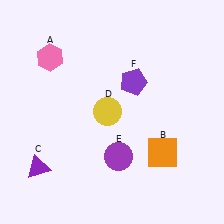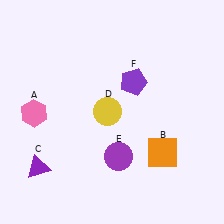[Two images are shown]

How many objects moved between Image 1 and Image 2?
1 object moved between the two images.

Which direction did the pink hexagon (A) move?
The pink hexagon (A) moved down.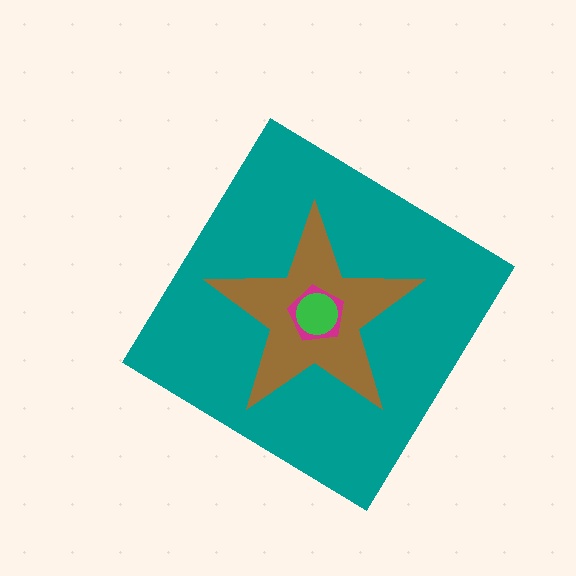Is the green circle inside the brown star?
Yes.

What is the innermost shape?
The green circle.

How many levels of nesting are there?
4.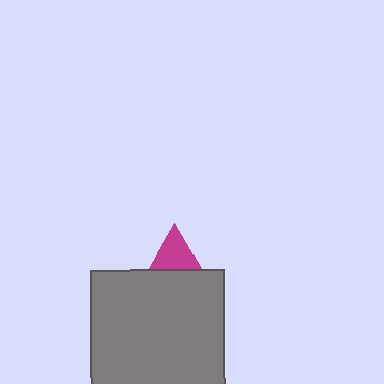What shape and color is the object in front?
The object in front is a gray square.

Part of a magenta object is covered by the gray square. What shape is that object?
It is a triangle.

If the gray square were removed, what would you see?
You would see the complete magenta triangle.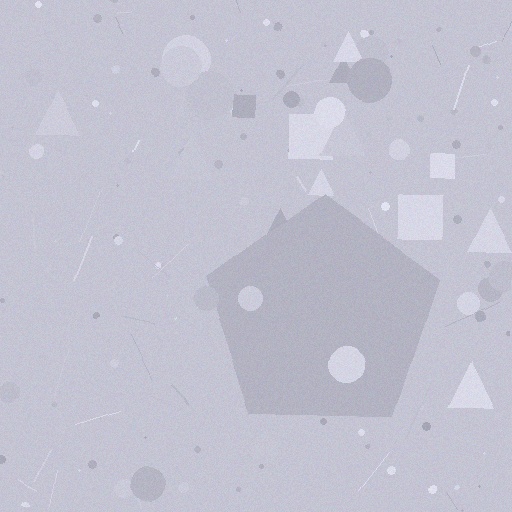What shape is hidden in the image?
A pentagon is hidden in the image.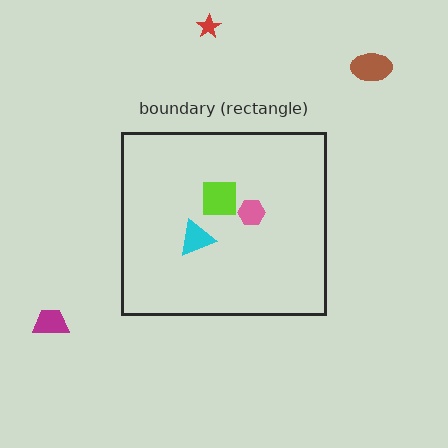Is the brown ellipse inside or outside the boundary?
Outside.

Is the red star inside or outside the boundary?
Outside.